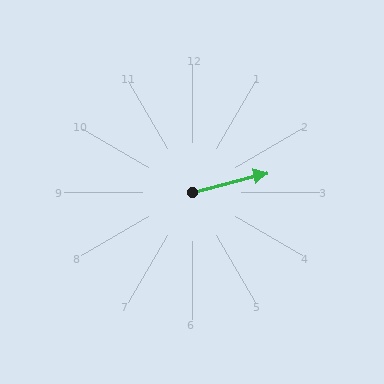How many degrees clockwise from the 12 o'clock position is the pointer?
Approximately 76 degrees.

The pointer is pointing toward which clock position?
Roughly 3 o'clock.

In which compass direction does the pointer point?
East.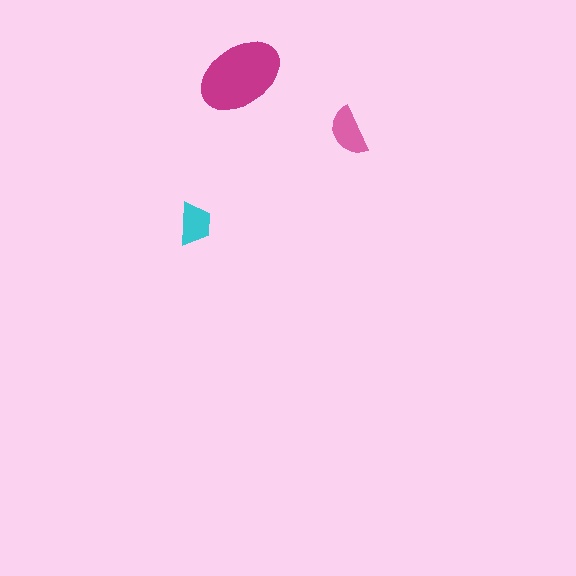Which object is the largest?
The magenta ellipse.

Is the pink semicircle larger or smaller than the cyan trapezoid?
Larger.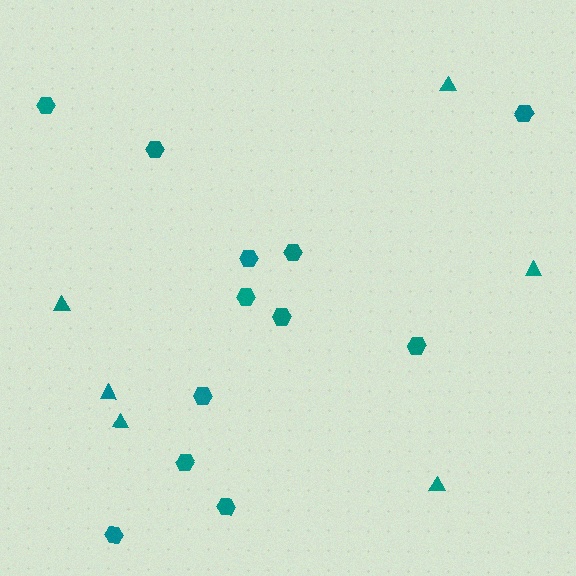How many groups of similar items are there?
There are 2 groups: one group of hexagons (12) and one group of triangles (6).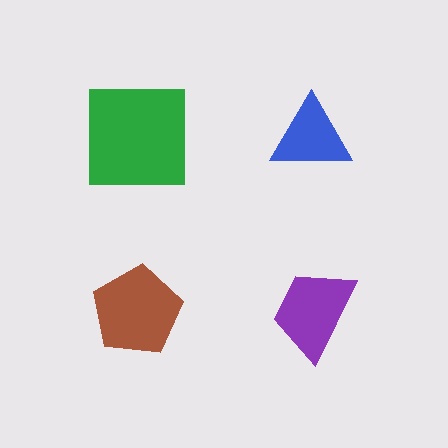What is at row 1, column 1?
A green square.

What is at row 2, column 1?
A brown pentagon.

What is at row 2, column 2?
A purple trapezoid.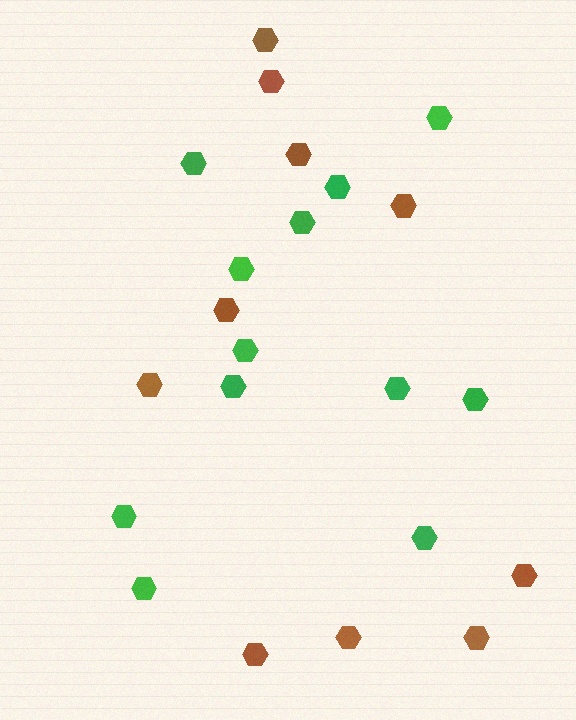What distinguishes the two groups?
There are 2 groups: one group of green hexagons (12) and one group of brown hexagons (10).